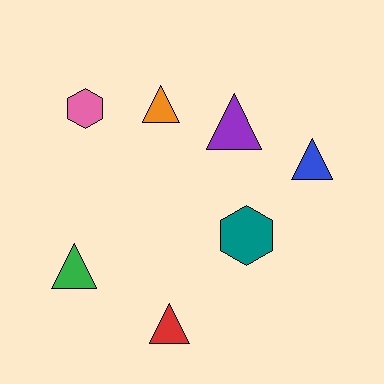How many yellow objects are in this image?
There are no yellow objects.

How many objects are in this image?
There are 7 objects.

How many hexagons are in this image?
There are 2 hexagons.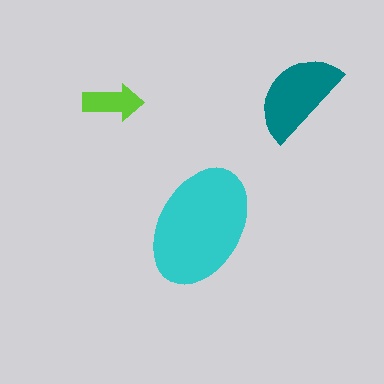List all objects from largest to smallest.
The cyan ellipse, the teal semicircle, the lime arrow.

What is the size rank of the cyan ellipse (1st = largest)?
1st.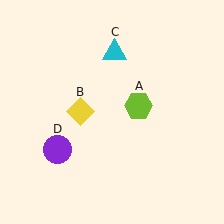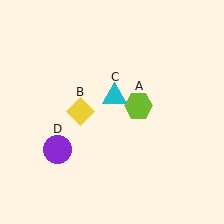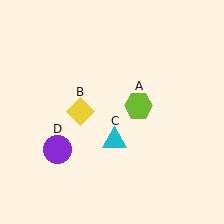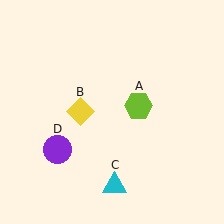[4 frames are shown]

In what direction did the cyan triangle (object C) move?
The cyan triangle (object C) moved down.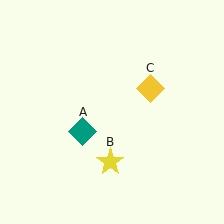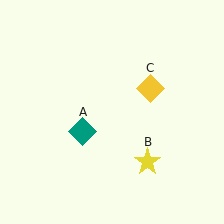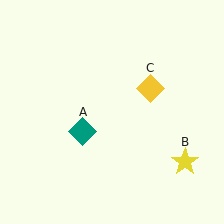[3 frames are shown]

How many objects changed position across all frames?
1 object changed position: yellow star (object B).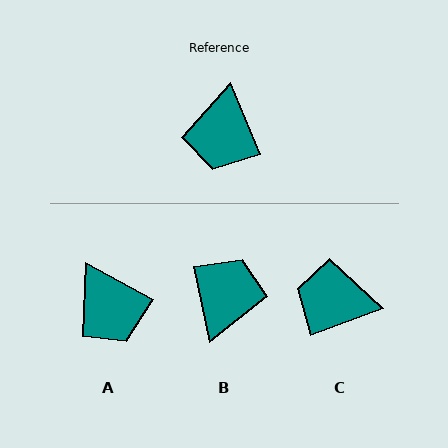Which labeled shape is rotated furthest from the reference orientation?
B, about 170 degrees away.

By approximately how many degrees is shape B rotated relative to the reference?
Approximately 170 degrees counter-clockwise.